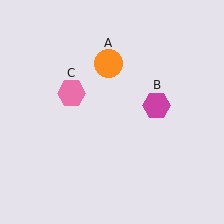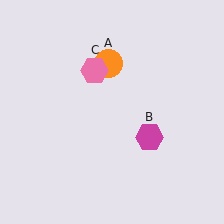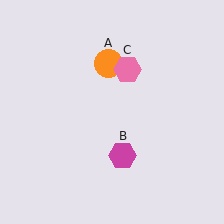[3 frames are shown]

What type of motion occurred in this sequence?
The magenta hexagon (object B), pink hexagon (object C) rotated clockwise around the center of the scene.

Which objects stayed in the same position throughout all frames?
Orange circle (object A) remained stationary.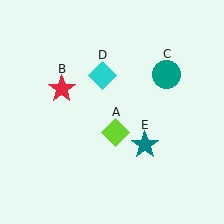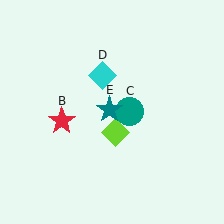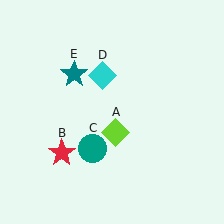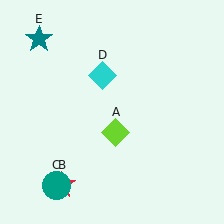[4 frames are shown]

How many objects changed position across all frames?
3 objects changed position: red star (object B), teal circle (object C), teal star (object E).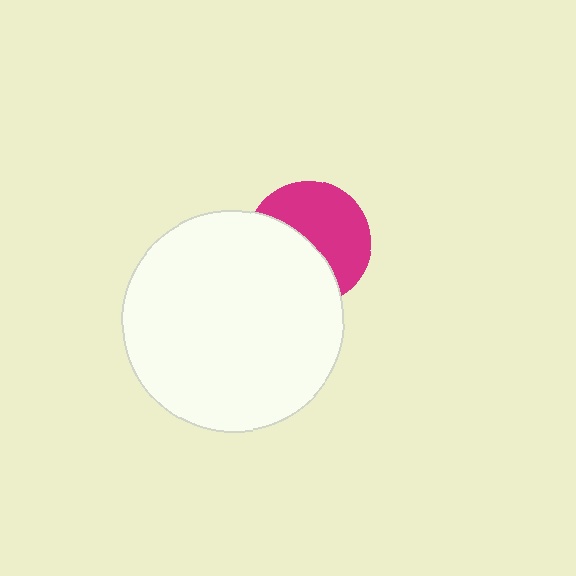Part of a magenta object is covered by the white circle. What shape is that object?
It is a circle.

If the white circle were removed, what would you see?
You would see the complete magenta circle.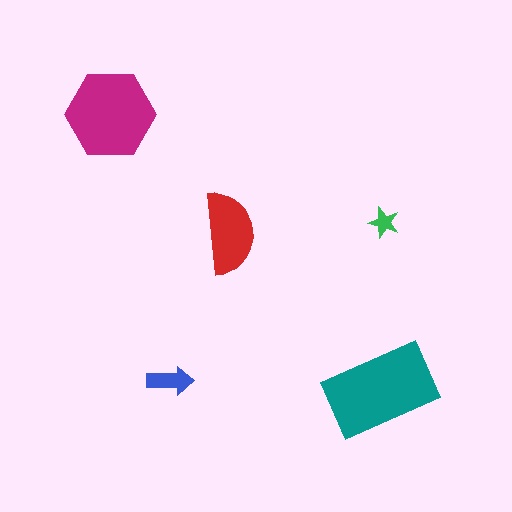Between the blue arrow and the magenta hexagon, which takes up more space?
The magenta hexagon.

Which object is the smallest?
The green star.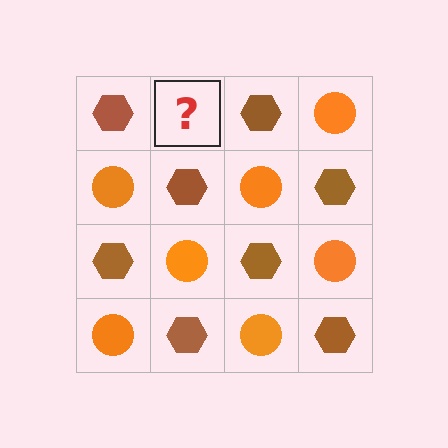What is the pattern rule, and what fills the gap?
The rule is that it alternates brown hexagon and orange circle in a checkerboard pattern. The gap should be filled with an orange circle.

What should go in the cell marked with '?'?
The missing cell should contain an orange circle.